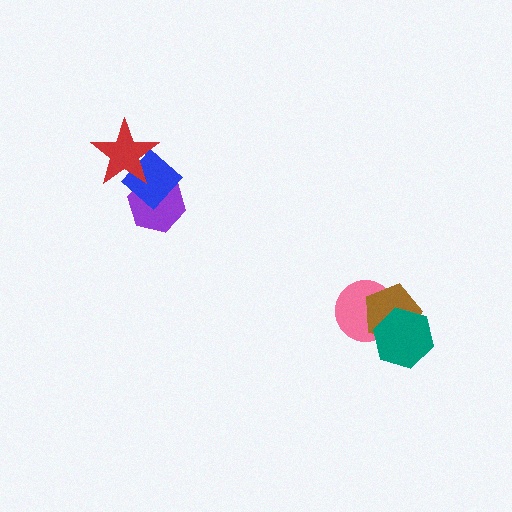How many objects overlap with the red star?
2 objects overlap with the red star.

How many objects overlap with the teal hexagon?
2 objects overlap with the teal hexagon.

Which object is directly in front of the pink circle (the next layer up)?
The brown pentagon is directly in front of the pink circle.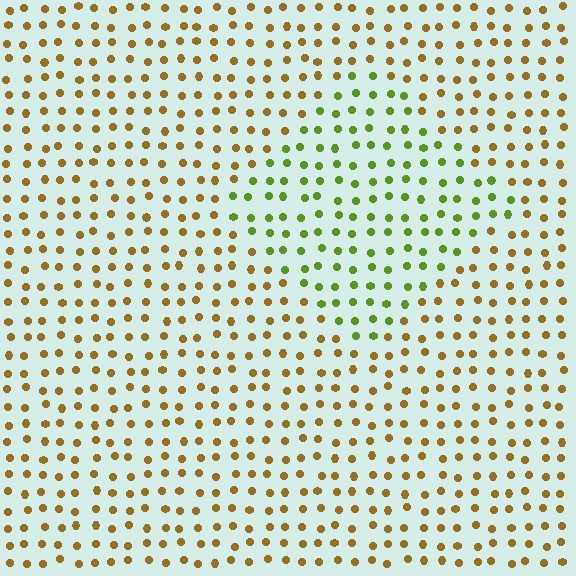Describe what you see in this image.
The image is filled with small brown elements in a uniform arrangement. A diamond-shaped region is visible where the elements are tinted to a slightly different hue, forming a subtle color boundary.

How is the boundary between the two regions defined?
The boundary is defined purely by a slight shift in hue (about 53 degrees). Spacing, size, and orientation are identical on both sides.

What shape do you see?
I see a diamond.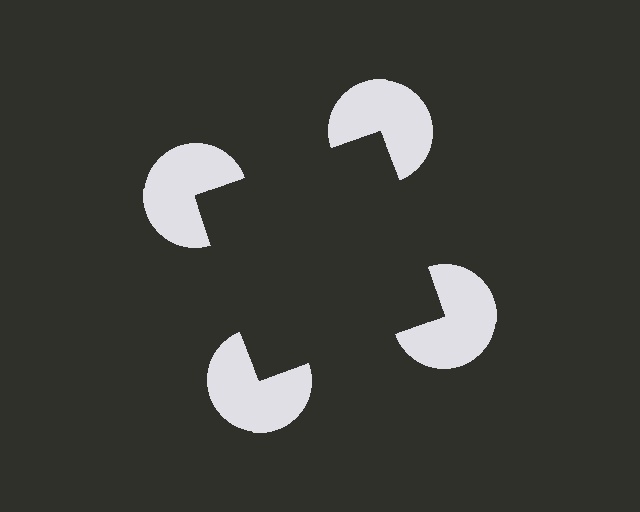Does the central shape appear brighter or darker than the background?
It typically appears slightly darker than the background, even though no actual brightness change is drawn.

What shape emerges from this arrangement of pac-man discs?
An illusory square — its edges are inferred from the aligned wedge cuts in the pac-man discs, not physically drawn.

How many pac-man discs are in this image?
There are 4 — one at each vertex of the illusory square.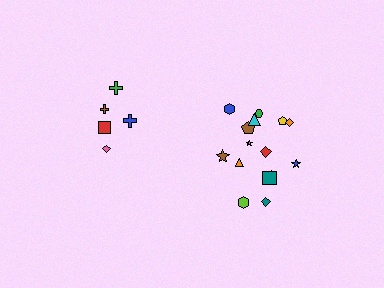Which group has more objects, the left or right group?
The right group.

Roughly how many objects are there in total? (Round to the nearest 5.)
Roughly 20 objects in total.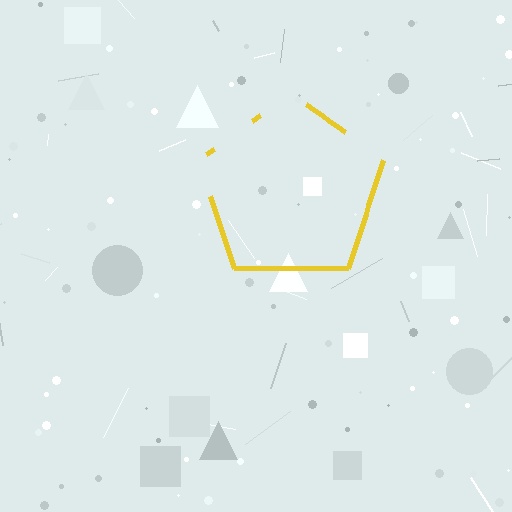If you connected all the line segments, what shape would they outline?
They would outline a pentagon.